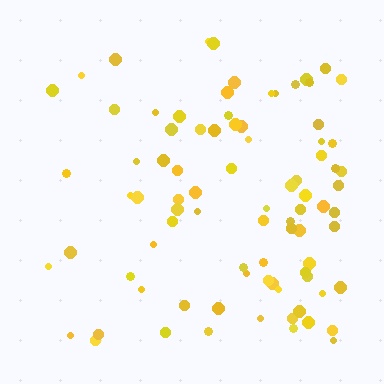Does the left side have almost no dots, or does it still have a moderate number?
Still a moderate number, just noticeably fewer than the right.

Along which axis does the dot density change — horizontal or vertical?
Horizontal.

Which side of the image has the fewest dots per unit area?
The left.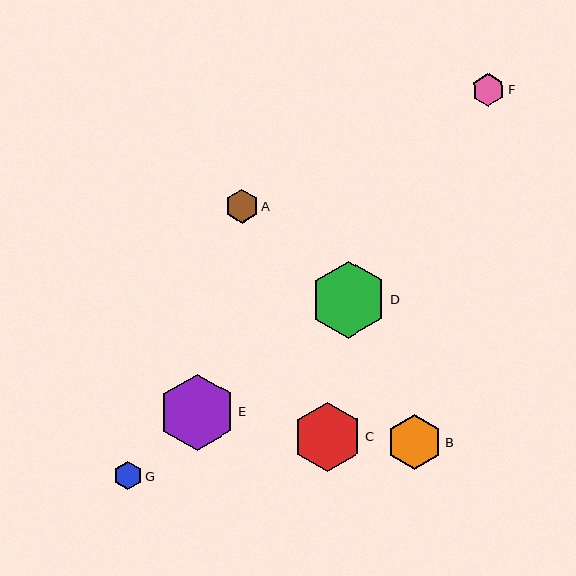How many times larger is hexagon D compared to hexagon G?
Hexagon D is approximately 2.8 times the size of hexagon G.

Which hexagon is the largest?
Hexagon D is the largest with a size of approximately 77 pixels.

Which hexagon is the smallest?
Hexagon G is the smallest with a size of approximately 28 pixels.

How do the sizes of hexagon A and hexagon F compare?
Hexagon A and hexagon F are approximately the same size.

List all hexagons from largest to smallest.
From largest to smallest: D, E, C, B, A, F, G.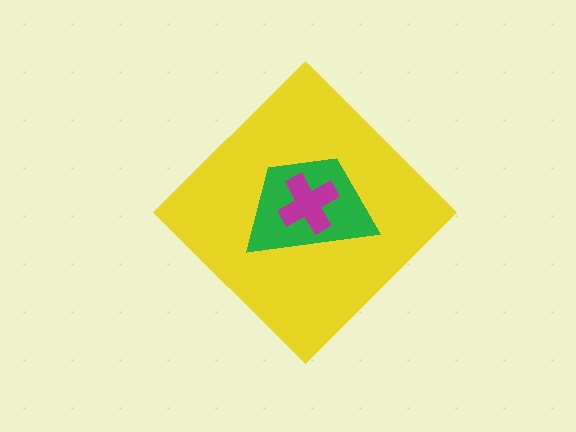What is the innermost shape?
The magenta cross.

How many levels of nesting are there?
3.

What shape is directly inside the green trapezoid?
The magenta cross.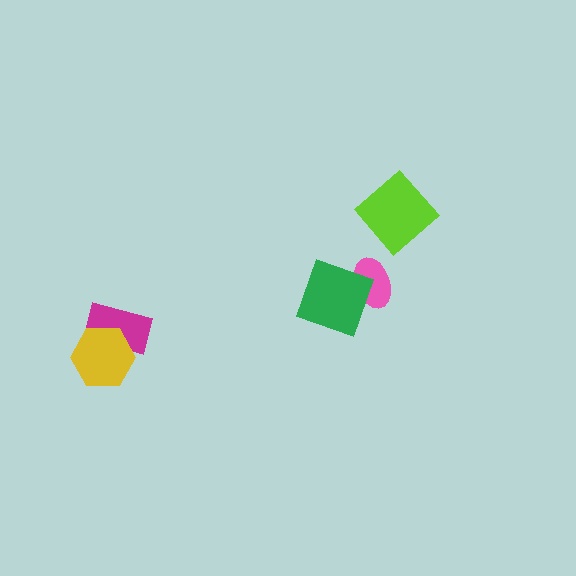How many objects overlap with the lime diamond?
0 objects overlap with the lime diamond.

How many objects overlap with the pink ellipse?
1 object overlaps with the pink ellipse.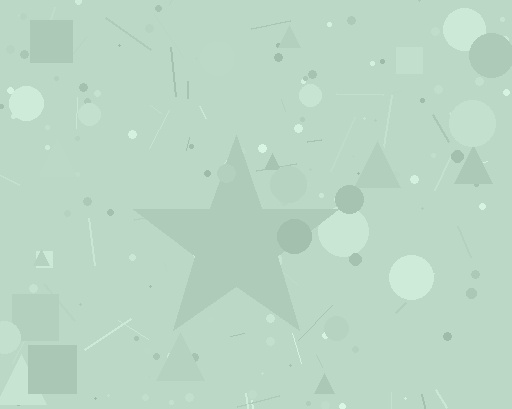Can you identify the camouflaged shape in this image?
The camouflaged shape is a star.